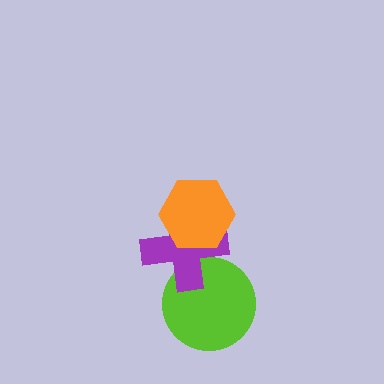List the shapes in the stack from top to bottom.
From top to bottom: the orange hexagon, the purple cross, the lime circle.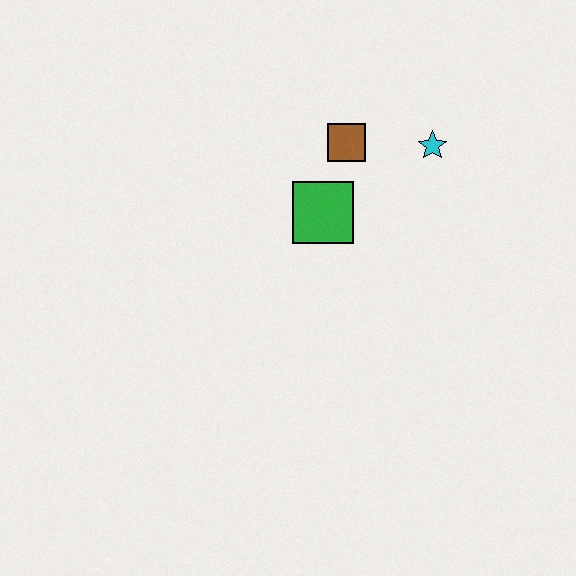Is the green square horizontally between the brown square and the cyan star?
No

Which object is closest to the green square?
The brown square is closest to the green square.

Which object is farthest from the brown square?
The cyan star is farthest from the brown square.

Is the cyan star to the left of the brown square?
No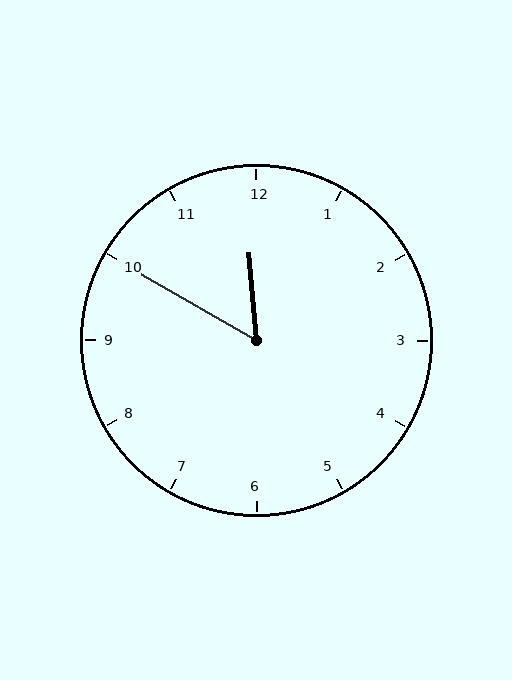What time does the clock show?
11:50.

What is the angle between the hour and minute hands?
Approximately 55 degrees.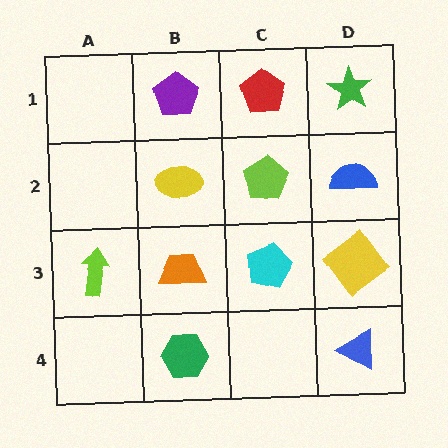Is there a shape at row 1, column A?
No, that cell is empty.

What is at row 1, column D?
A green star.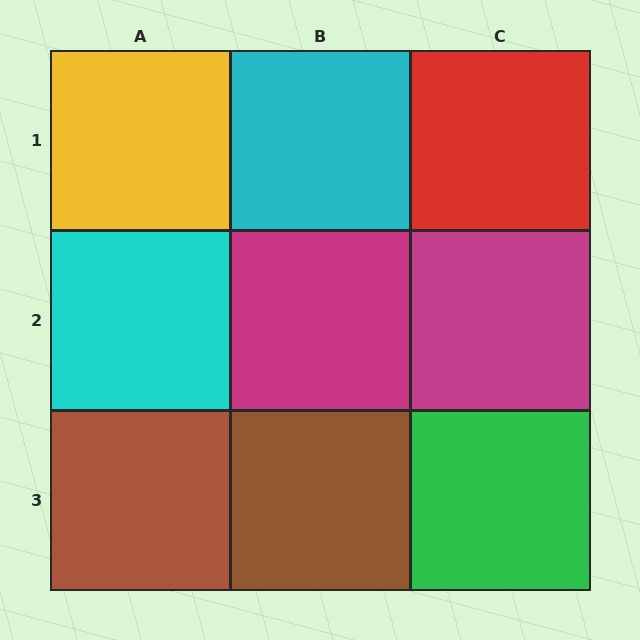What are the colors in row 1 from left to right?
Yellow, cyan, red.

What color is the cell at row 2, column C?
Magenta.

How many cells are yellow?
1 cell is yellow.